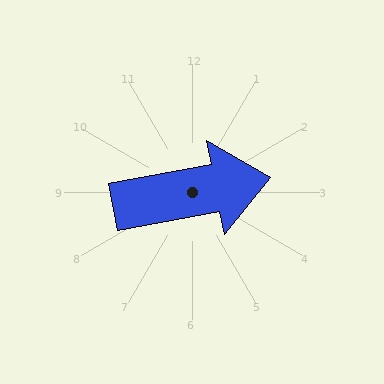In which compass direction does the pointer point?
East.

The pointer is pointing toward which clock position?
Roughly 3 o'clock.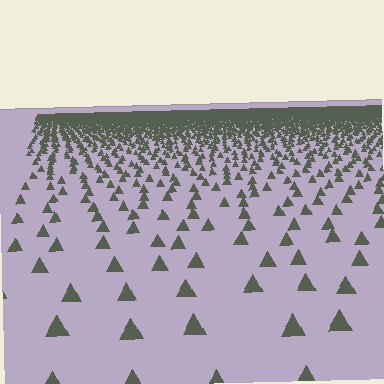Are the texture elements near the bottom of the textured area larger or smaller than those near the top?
Larger. Near the bottom, elements are closer to the viewer and appear at a bigger on-screen size.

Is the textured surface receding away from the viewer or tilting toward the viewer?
The surface is receding away from the viewer. Texture elements get smaller and denser toward the top.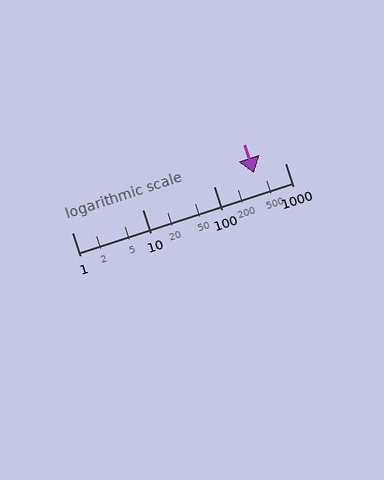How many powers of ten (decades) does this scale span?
The scale spans 3 decades, from 1 to 1000.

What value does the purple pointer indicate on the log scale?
The pointer indicates approximately 370.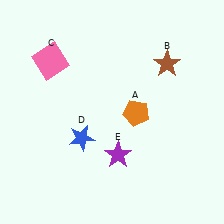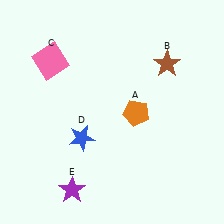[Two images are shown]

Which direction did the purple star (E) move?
The purple star (E) moved left.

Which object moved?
The purple star (E) moved left.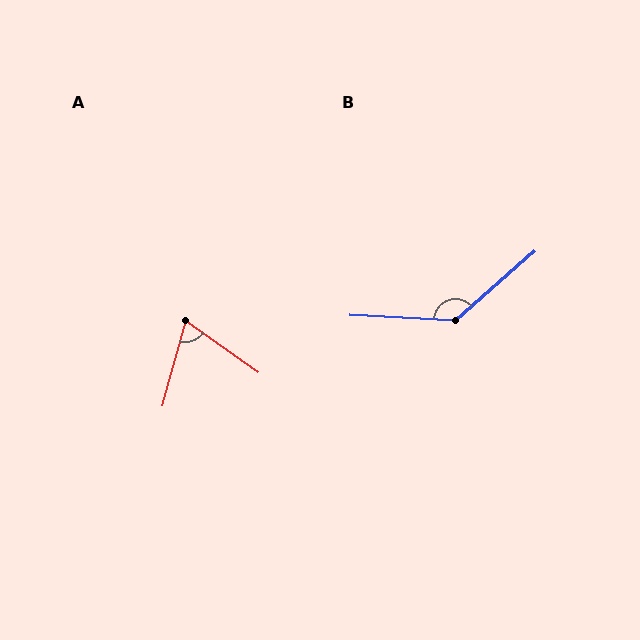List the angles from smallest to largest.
A (70°), B (136°).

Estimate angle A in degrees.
Approximately 70 degrees.